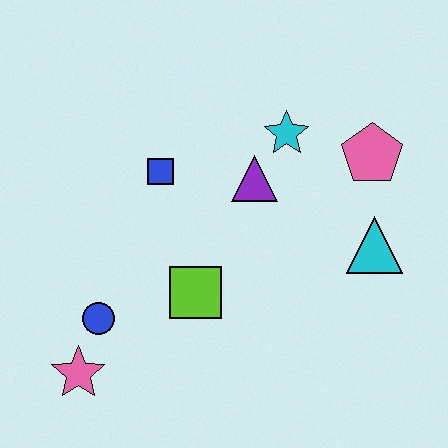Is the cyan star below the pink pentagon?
No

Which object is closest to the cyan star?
The purple triangle is closest to the cyan star.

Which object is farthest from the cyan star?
The pink star is farthest from the cyan star.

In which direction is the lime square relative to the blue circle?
The lime square is to the right of the blue circle.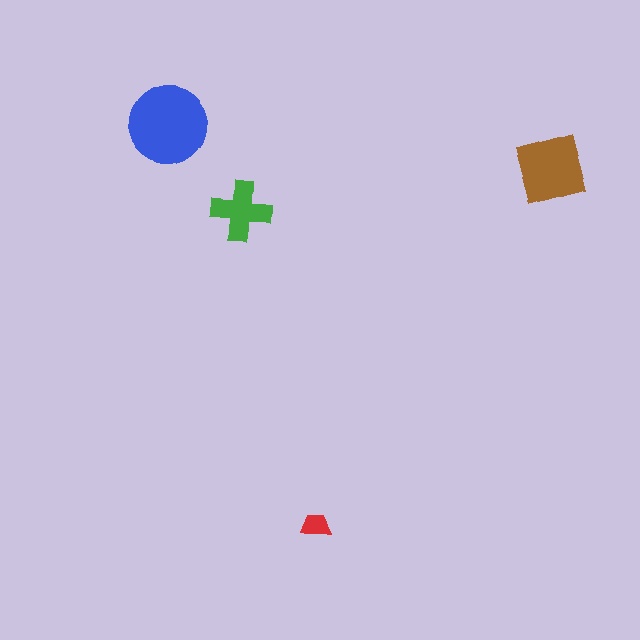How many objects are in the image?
There are 4 objects in the image.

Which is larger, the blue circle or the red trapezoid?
The blue circle.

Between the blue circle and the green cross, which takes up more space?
The blue circle.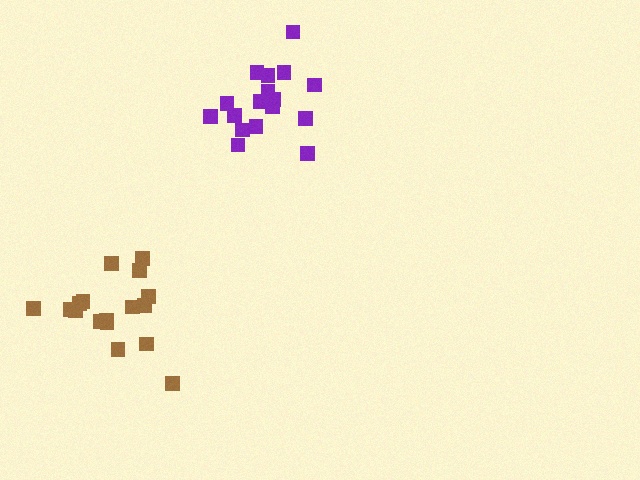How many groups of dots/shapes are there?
There are 2 groups.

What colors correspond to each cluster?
The clusters are colored: brown, purple.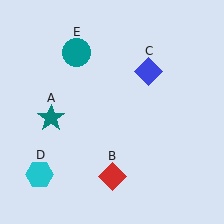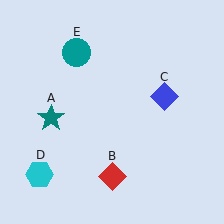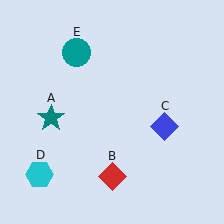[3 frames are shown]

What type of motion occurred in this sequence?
The blue diamond (object C) rotated clockwise around the center of the scene.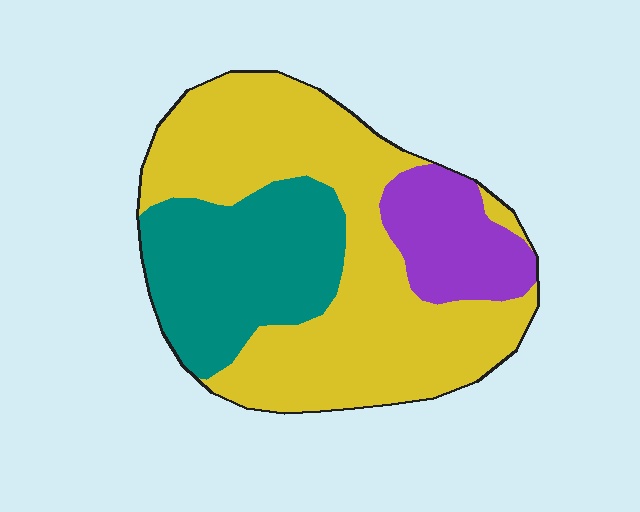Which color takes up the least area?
Purple, at roughly 15%.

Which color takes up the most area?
Yellow, at roughly 55%.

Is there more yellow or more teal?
Yellow.